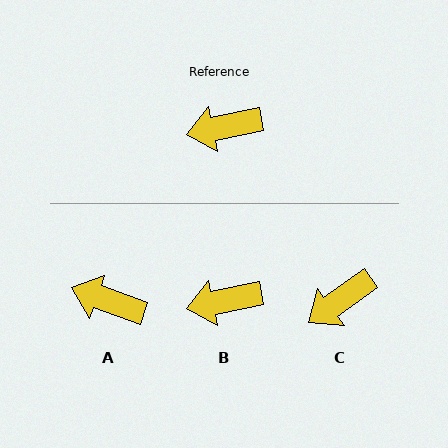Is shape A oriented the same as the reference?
No, it is off by about 31 degrees.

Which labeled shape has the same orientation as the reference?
B.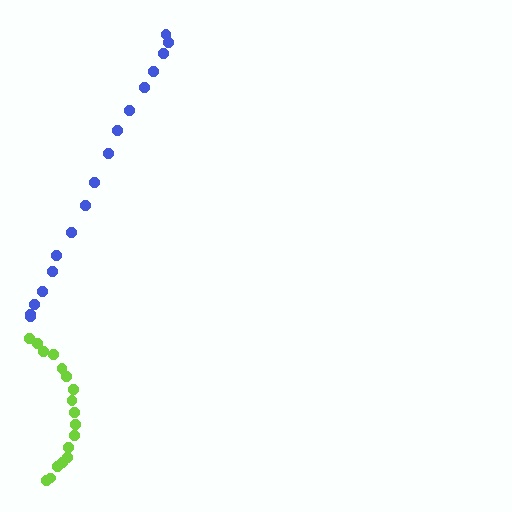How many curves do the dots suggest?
There are 2 distinct paths.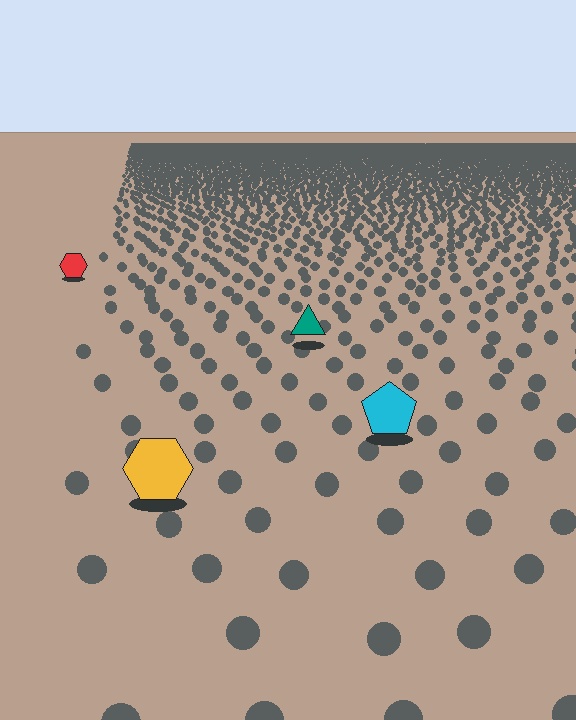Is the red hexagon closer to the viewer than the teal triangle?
No. The teal triangle is closer — you can tell from the texture gradient: the ground texture is coarser near it.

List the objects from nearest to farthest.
From nearest to farthest: the yellow hexagon, the cyan pentagon, the teal triangle, the red hexagon.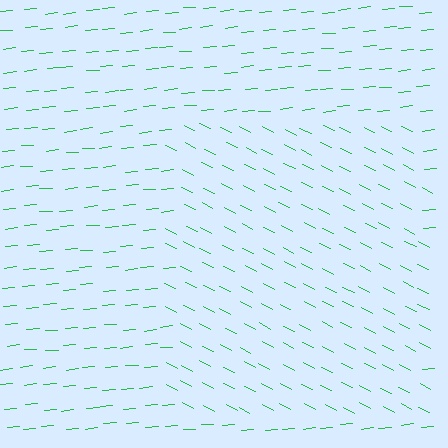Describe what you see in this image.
The image is filled with small green line segments. A rectangle region in the image has lines oriented differently from the surrounding lines, creating a visible texture boundary.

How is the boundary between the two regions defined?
The boundary is defined purely by a change in line orientation (approximately 32 degrees difference). All lines are the same color and thickness.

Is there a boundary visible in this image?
Yes, there is a texture boundary formed by a change in line orientation.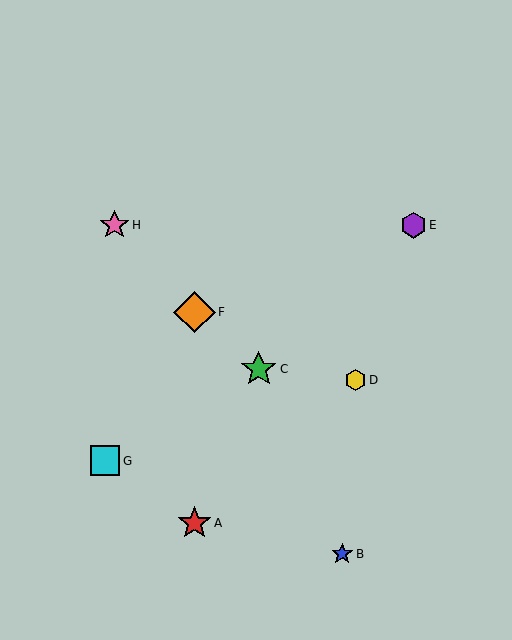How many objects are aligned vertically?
2 objects (A, F) are aligned vertically.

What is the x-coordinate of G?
Object G is at x≈105.